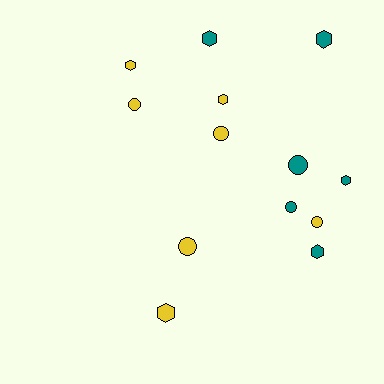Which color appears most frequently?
Yellow, with 7 objects.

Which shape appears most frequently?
Hexagon, with 7 objects.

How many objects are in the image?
There are 13 objects.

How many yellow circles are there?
There are 4 yellow circles.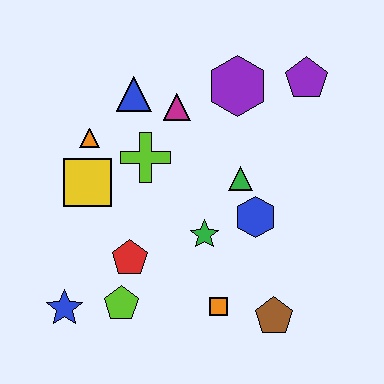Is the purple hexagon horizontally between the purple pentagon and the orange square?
Yes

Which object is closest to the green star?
The blue hexagon is closest to the green star.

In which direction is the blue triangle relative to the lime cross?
The blue triangle is above the lime cross.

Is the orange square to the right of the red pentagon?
Yes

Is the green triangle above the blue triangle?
No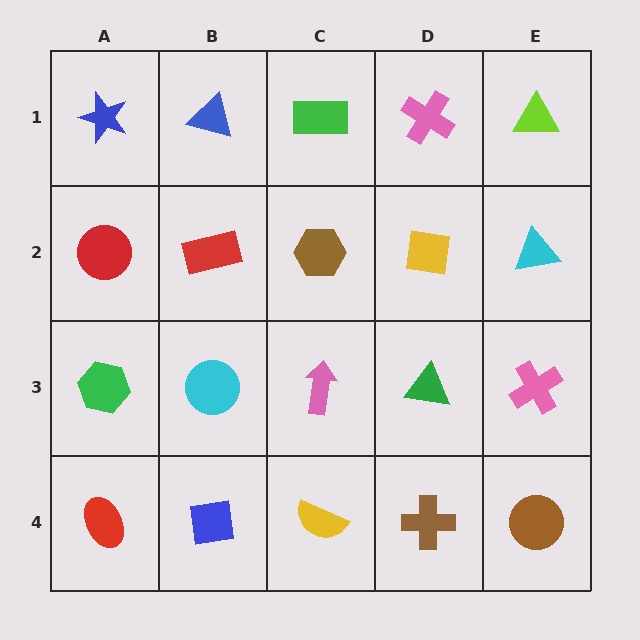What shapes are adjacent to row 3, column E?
A cyan triangle (row 2, column E), a brown circle (row 4, column E), a green triangle (row 3, column D).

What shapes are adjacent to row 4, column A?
A green hexagon (row 3, column A), a blue square (row 4, column B).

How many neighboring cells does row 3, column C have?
4.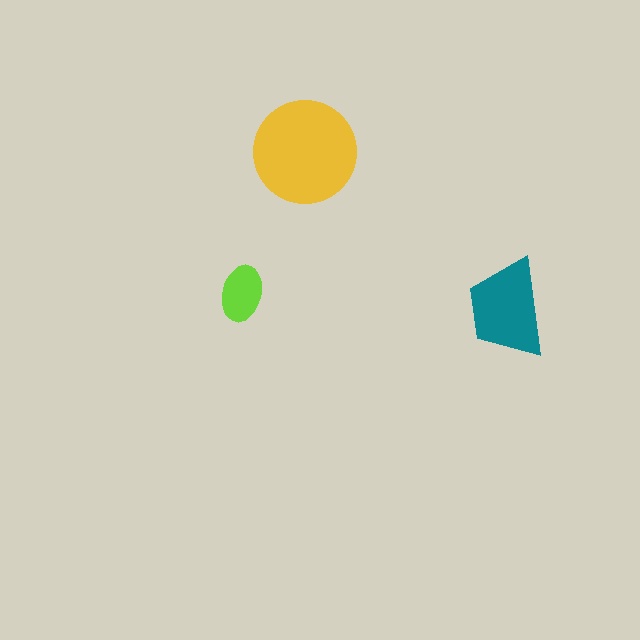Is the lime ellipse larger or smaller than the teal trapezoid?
Smaller.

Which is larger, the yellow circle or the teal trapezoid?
The yellow circle.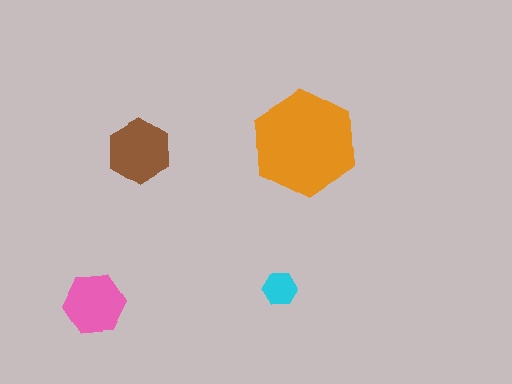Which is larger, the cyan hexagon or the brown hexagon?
The brown one.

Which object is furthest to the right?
The orange hexagon is rightmost.